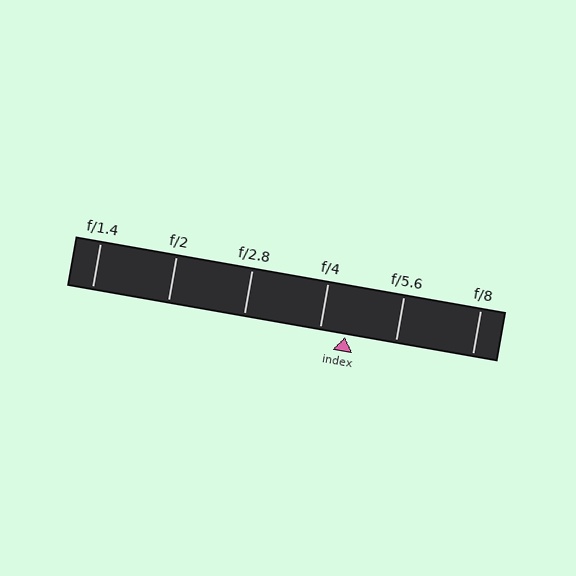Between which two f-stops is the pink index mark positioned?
The index mark is between f/4 and f/5.6.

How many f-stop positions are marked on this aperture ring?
There are 6 f-stop positions marked.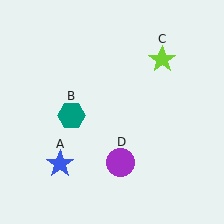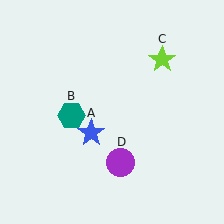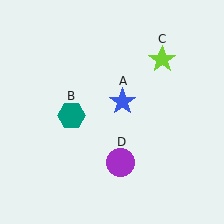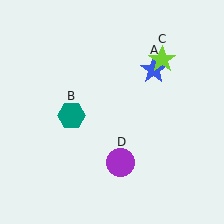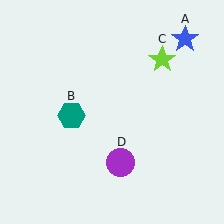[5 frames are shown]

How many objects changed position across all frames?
1 object changed position: blue star (object A).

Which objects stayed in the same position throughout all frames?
Teal hexagon (object B) and lime star (object C) and purple circle (object D) remained stationary.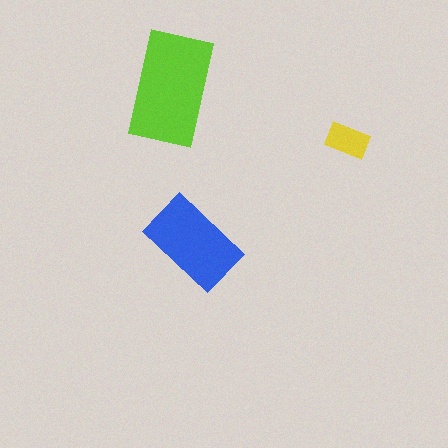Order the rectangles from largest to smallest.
the lime one, the blue one, the yellow one.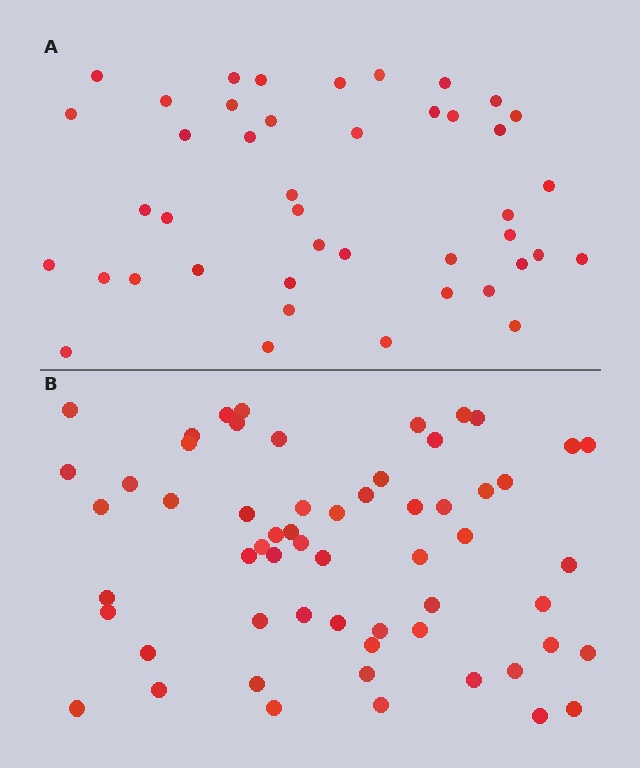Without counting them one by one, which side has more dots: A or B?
Region B (the bottom region) has more dots.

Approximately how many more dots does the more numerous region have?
Region B has approximately 15 more dots than region A.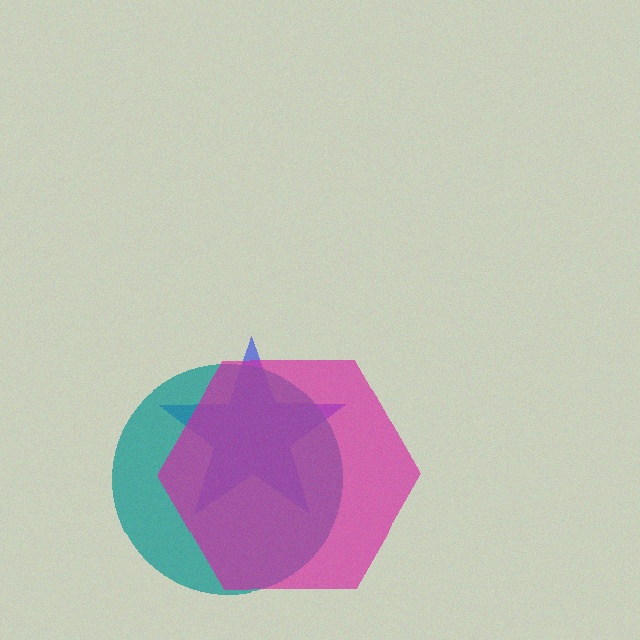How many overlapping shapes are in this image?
There are 3 overlapping shapes in the image.